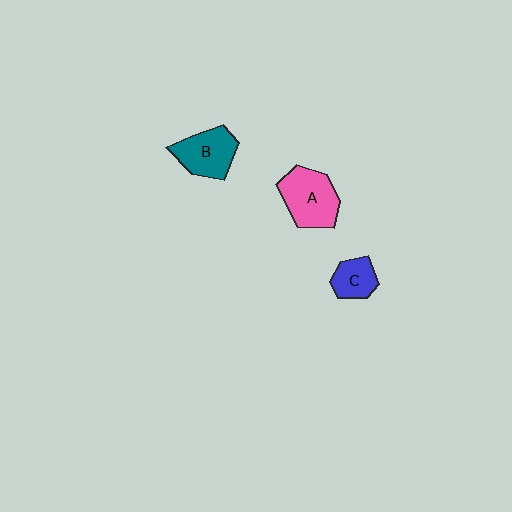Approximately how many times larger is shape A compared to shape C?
Approximately 1.9 times.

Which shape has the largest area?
Shape A (pink).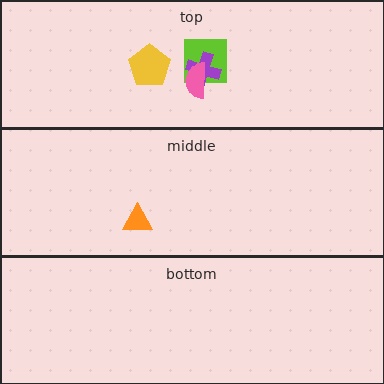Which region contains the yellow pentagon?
The top region.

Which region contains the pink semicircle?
The top region.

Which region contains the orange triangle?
The middle region.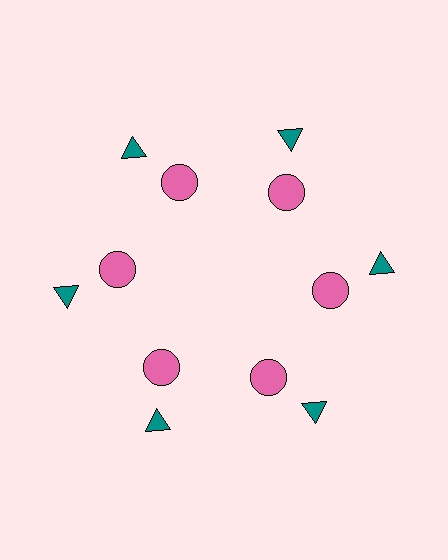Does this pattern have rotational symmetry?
Yes, this pattern has 6-fold rotational symmetry. It looks the same after rotating 60 degrees around the center.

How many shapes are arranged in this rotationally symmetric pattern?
There are 12 shapes, arranged in 6 groups of 2.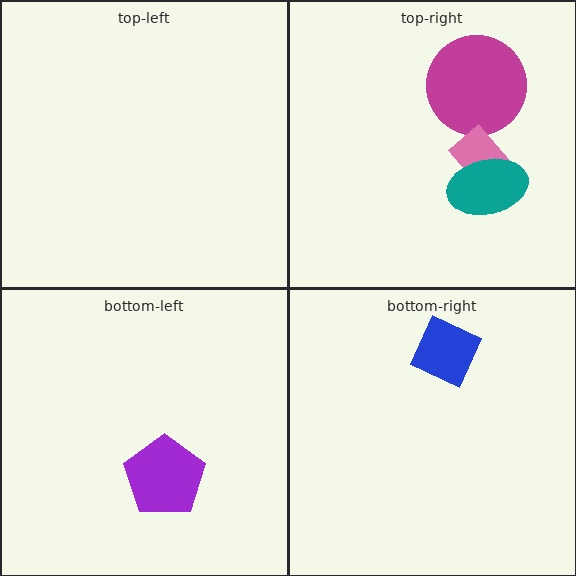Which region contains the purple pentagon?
The bottom-left region.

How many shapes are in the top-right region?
3.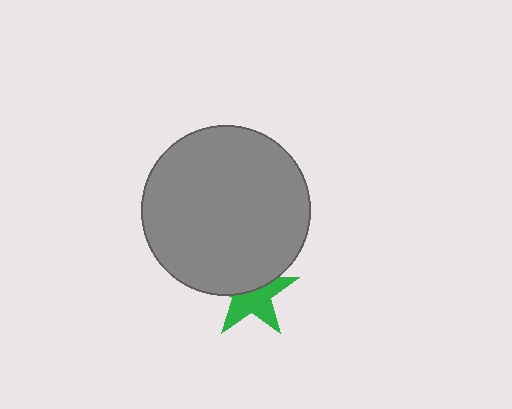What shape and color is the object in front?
The object in front is a gray circle.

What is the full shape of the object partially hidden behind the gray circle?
The partially hidden object is a green star.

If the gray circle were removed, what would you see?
You would see the complete green star.